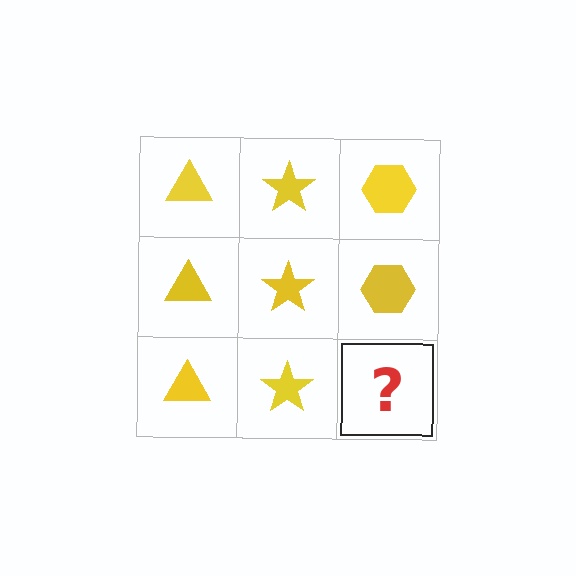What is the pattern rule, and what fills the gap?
The rule is that each column has a consistent shape. The gap should be filled with a yellow hexagon.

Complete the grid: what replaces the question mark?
The question mark should be replaced with a yellow hexagon.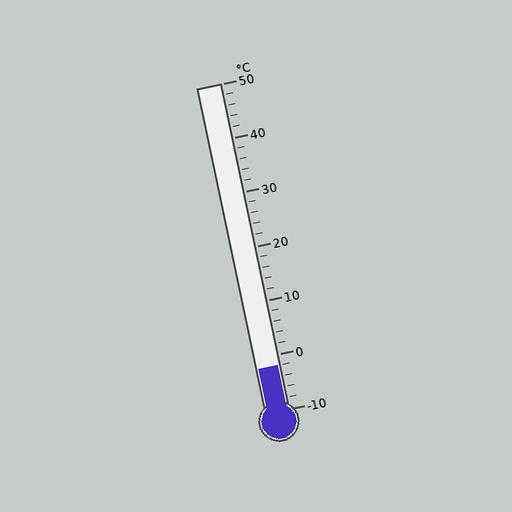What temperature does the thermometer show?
The thermometer shows approximately -2°C.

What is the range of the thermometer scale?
The thermometer scale ranges from -10°C to 50°C.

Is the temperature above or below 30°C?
The temperature is below 30°C.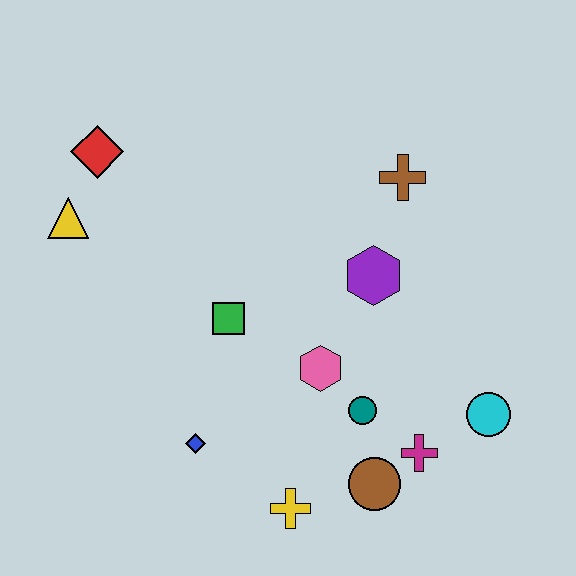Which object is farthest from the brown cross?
The yellow cross is farthest from the brown cross.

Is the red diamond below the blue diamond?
No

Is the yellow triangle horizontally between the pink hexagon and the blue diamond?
No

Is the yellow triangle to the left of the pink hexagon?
Yes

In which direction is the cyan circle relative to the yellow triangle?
The cyan circle is to the right of the yellow triangle.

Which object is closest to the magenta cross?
The brown circle is closest to the magenta cross.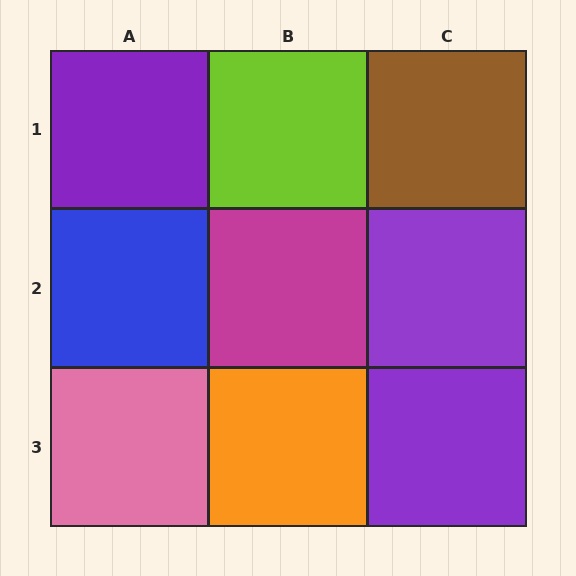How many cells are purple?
3 cells are purple.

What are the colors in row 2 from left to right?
Blue, magenta, purple.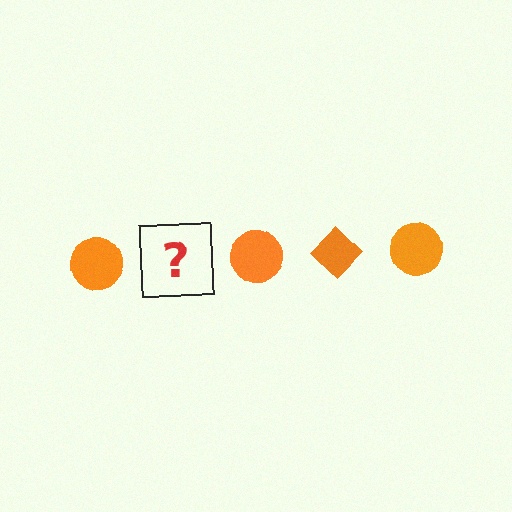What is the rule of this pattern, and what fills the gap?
The rule is that the pattern cycles through circle, diamond shapes in orange. The gap should be filled with an orange diamond.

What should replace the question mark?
The question mark should be replaced with an orange diamond.